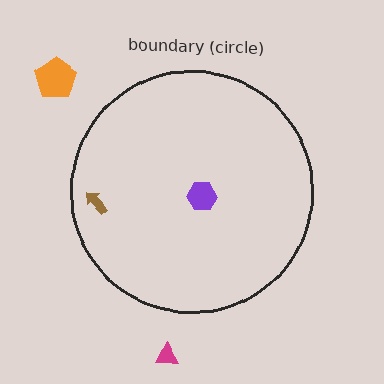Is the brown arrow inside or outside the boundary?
Inside.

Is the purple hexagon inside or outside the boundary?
Inside.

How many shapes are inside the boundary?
2 inside, 2 outside.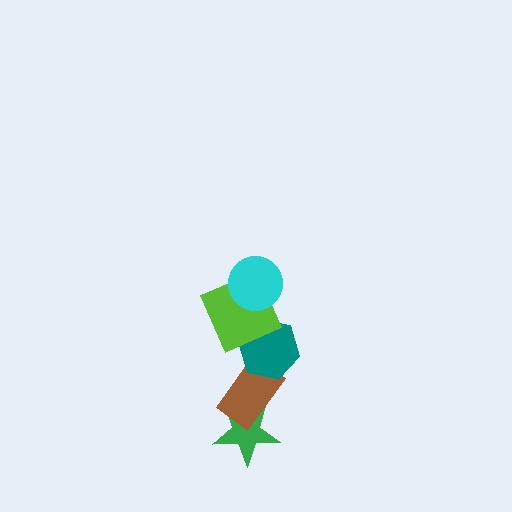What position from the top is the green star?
The green star is 5th from the top.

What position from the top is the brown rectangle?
The brown rectangle is 4th from the top.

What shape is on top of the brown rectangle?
The teal hexagon is on top of the brown rectangle.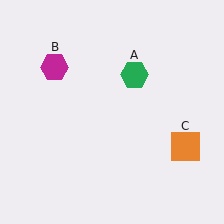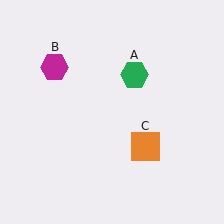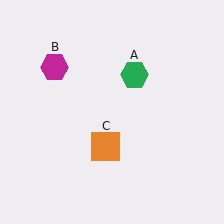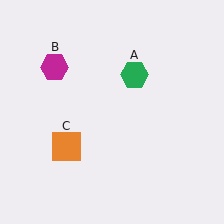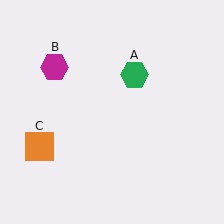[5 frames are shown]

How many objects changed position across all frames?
1 object changed position: orange square (object C).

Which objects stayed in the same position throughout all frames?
Green hexagon (object A) and magenta hexagon (object B) remained stationary.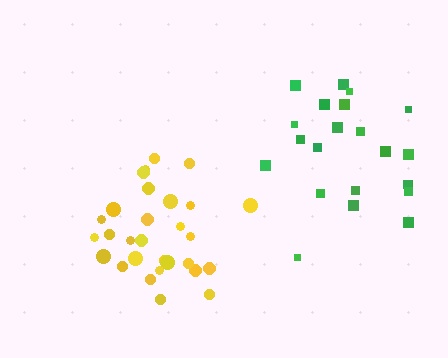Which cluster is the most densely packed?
Yellow.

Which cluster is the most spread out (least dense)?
Green.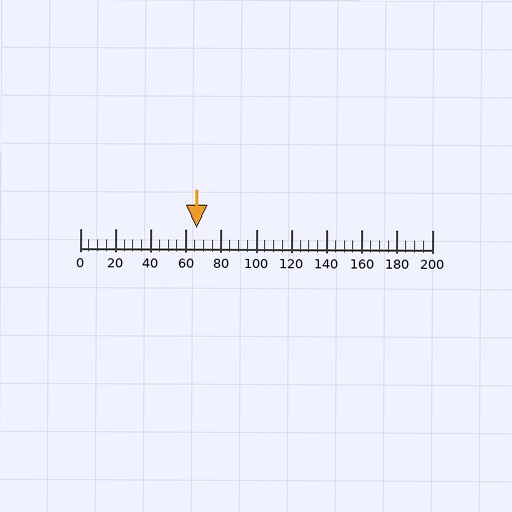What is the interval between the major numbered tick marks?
The major tick marks are spaced 20 units apart.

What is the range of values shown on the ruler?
The ruler shows values from 0 to 200.